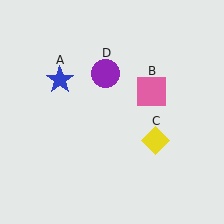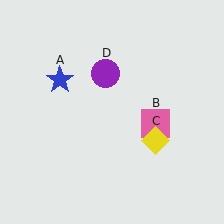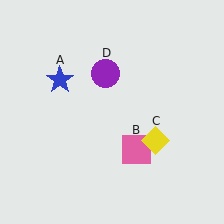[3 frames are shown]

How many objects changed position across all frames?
1 object changed position: pink square (object B).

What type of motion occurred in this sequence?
The pink square (object B) rotated clockwise around the center of the scene.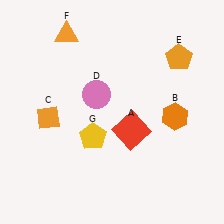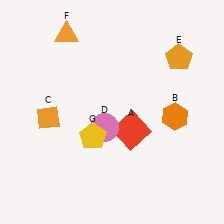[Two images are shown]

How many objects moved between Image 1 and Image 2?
1 object moved between the two images.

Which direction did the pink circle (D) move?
The pink circle (D) moved down.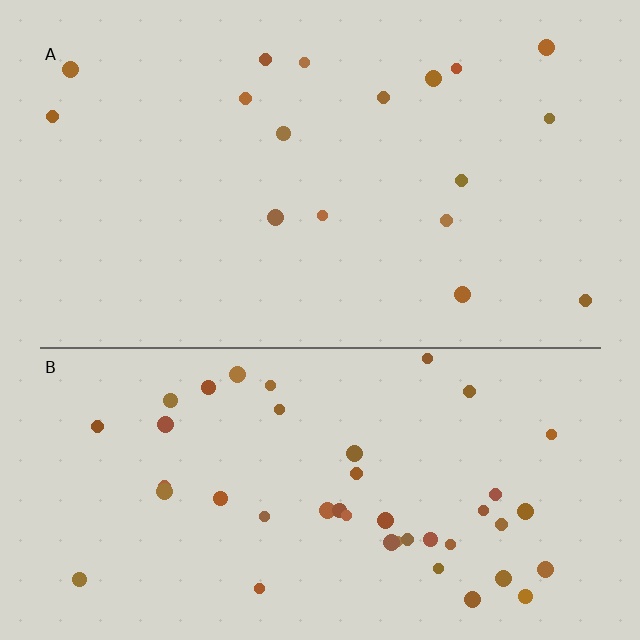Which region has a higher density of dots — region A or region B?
B (the bottom).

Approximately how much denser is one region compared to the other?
Approximately 2.6× — region B over region A.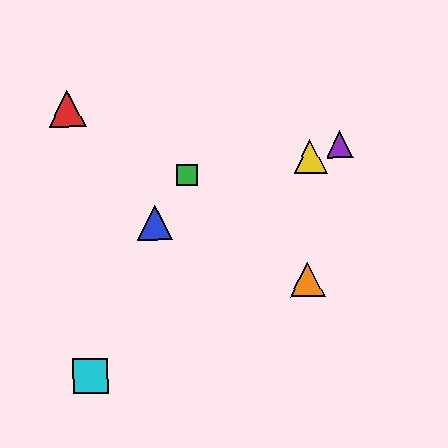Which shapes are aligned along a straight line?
The blue triangle, the yellow triangle, the purple triangle are aligned along a straight line.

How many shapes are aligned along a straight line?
3 shapes (the blue triangle, the yellow triangle, the purple triangle) are aligned along a straight line.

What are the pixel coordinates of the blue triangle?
The blue triangle is at (155, 223).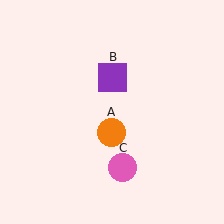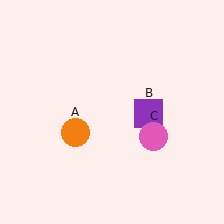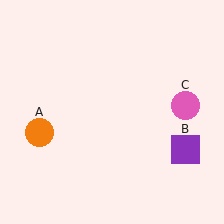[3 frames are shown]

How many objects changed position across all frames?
3 objects changed position: orange circle (object A), purple square (object B), pink circle (object C).